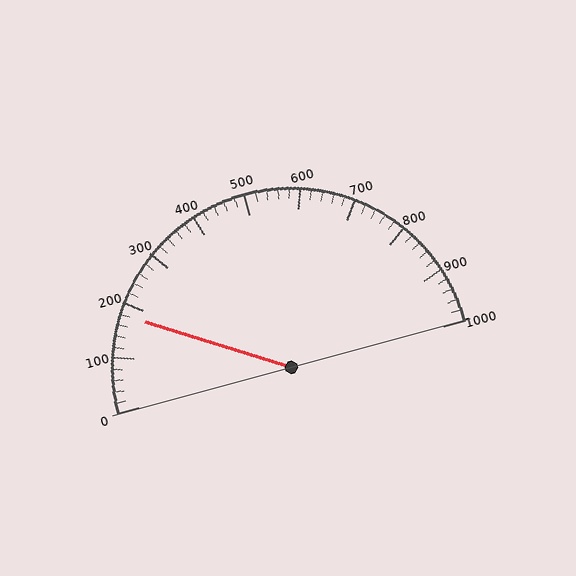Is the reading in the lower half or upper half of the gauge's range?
The reading is in the lower half of the range (0 to 1000).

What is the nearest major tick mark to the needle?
The nearest major tick mark is 200.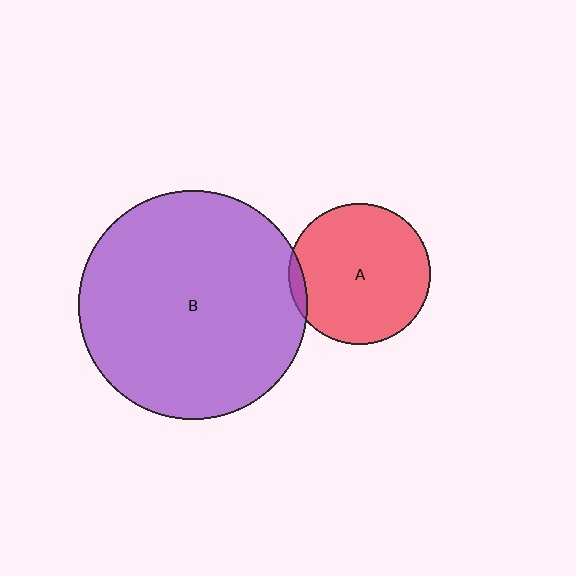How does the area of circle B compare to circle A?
Approximately 2.6 times.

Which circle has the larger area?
Circle B (purple).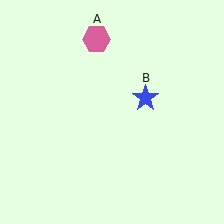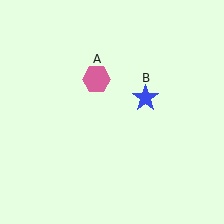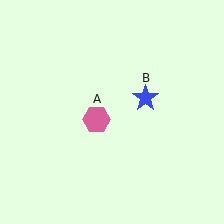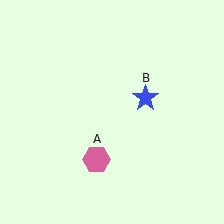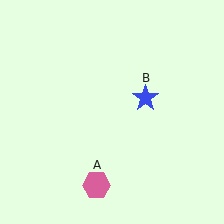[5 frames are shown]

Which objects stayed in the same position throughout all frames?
Blue star (object B) remained stationary.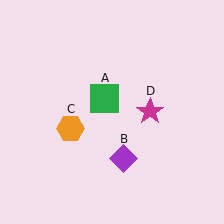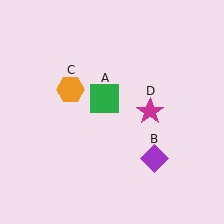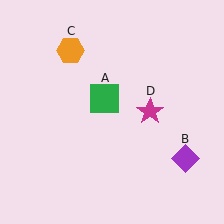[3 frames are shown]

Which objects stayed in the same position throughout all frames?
Green square (object A) and magenta star (object D) remained stationary.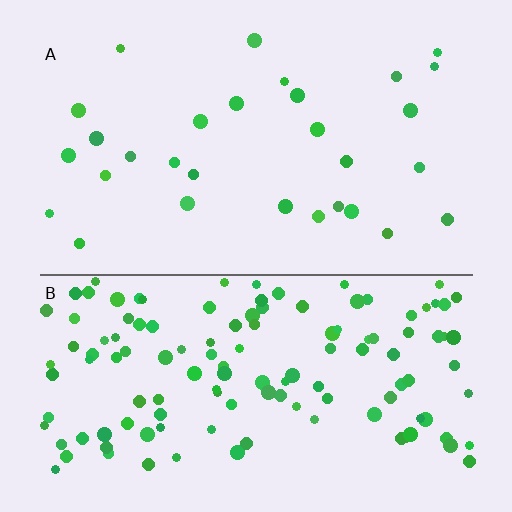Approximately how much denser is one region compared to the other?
Approximately 4.2× — region B over region A.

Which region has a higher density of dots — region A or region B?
B (the bottom).